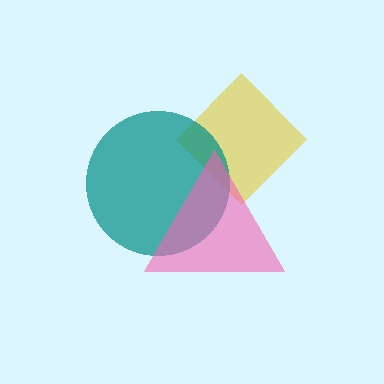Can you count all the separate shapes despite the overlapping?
Yes, there are 3 separate shapes.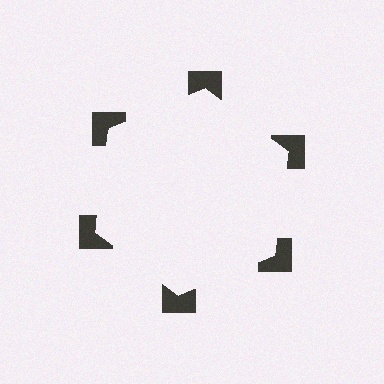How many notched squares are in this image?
There are 6 — one at each vertex of the illusory hexagon.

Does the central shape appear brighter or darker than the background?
It typically appears slightly brighter than the background, even though no actual brightness change is drawn.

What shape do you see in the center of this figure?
An illusory hexagon — its edges are inferred from the aligned wedge cuts in the notched squares, not physically drawn.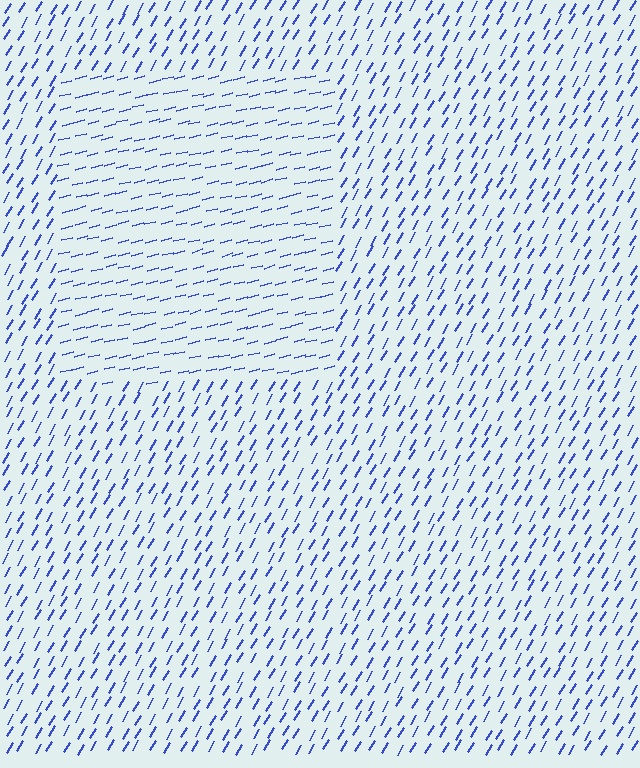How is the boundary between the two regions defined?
The boundary is defined purely by a change in line orientation (approximately 45 degrees difference). All lines are the same color and thickness.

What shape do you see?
I see a rectangle.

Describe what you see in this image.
The image is filled with small blue line segments. A rectangle region in the image has lines oriented differently from the surrounding lines, creating a visible texture boundary.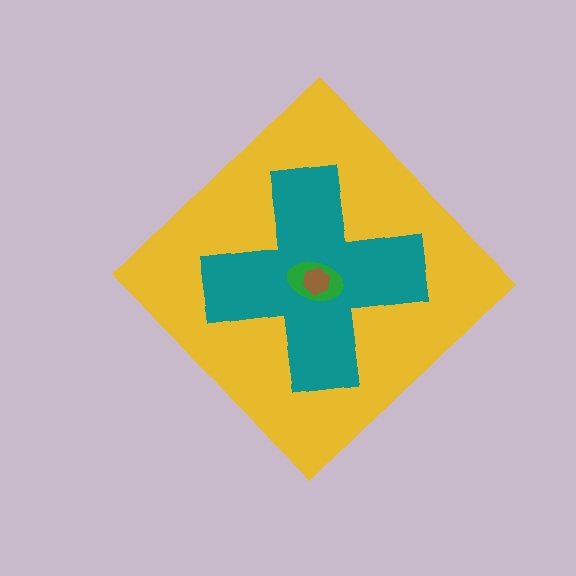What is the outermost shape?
The yellow diamond.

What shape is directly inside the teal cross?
The green ellipse.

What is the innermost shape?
The brown hexagon.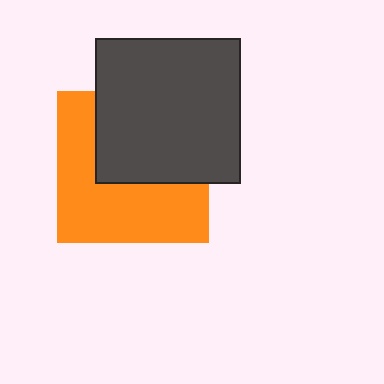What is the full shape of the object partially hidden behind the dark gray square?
The partially hidden object is an orange square.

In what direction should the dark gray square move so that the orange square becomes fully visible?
The dark gray square should move up. That is the shortest direction to clear the overlap and leave the orange square fully visible.